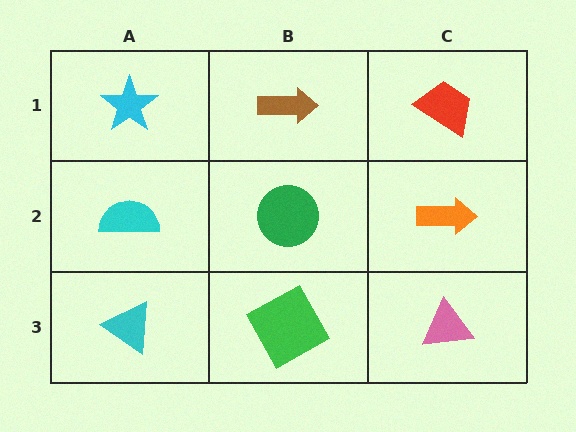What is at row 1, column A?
A cyan star.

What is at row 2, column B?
A green circle.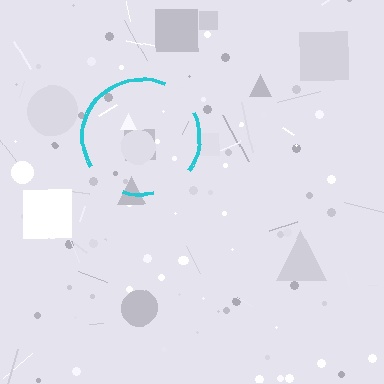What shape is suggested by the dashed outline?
The dashed outline suggests a circle.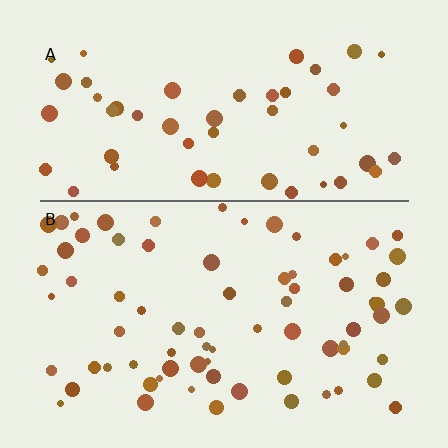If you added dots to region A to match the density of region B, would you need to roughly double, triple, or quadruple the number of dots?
Approximately double.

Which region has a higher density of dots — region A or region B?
B (the bottom).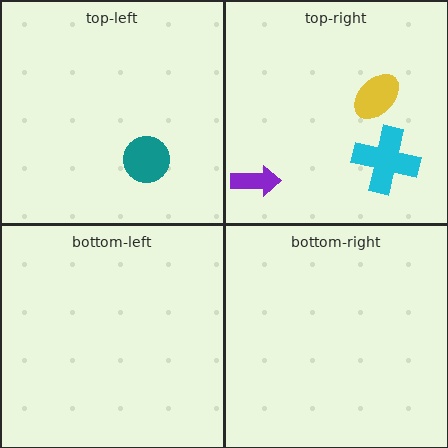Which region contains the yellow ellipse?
The top-right region.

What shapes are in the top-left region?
The teal circle.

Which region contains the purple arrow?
The top-right region.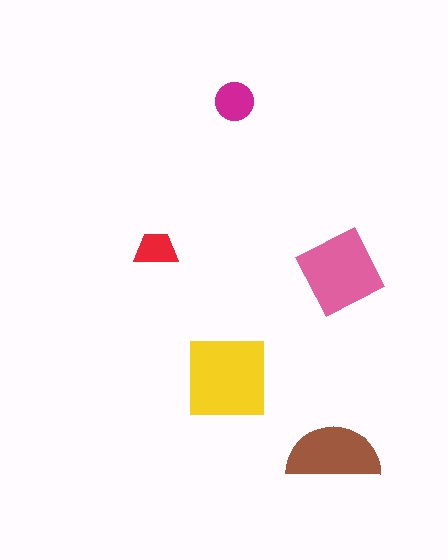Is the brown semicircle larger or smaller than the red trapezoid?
Larger.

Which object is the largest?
The yellow square.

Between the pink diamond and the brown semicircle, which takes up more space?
The pink diamond.